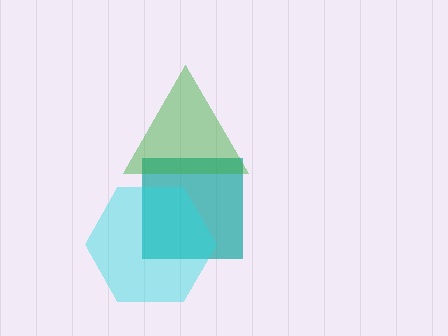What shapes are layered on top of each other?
The layered shapes are: a teal square, a green triangle, a cyan hexagon.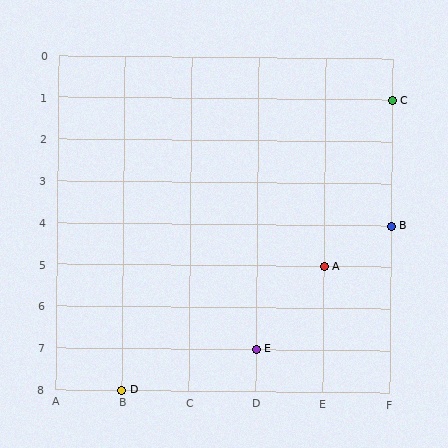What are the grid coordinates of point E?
Point E is at grid coordinates (D, 7).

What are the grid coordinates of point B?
Point B is at grid coordinates (F, 4).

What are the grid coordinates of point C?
Point C is at grid coordinates (F, 1).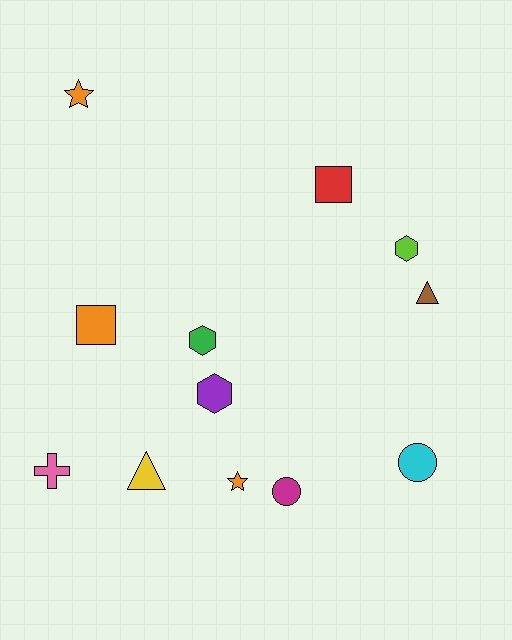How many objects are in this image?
There are 12 objects.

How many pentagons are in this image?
There are no pentagons.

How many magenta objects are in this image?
There is 1 magenta object.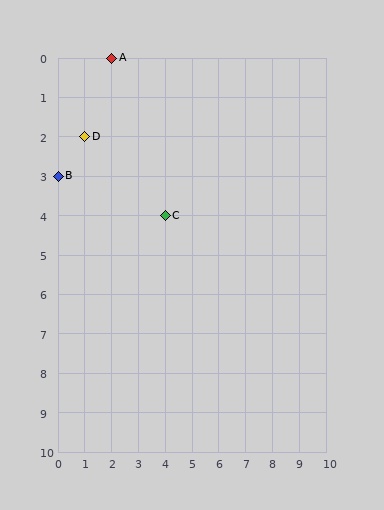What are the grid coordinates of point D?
Point D is at grid coordinates (1, 2).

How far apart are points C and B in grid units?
Points C and B are 4 columns and 1 row apart (about 4.1 grid units diagonally).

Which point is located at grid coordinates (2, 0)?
Point A is at (2, 0).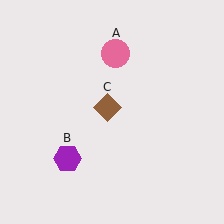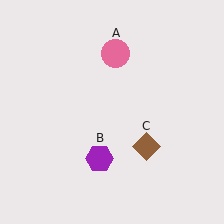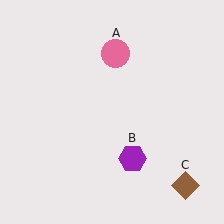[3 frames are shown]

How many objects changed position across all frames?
2 objects changed position: purple hexagon (object B), brown diamond (object C).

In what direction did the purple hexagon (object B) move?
The purple hexagon (object B) moved right.